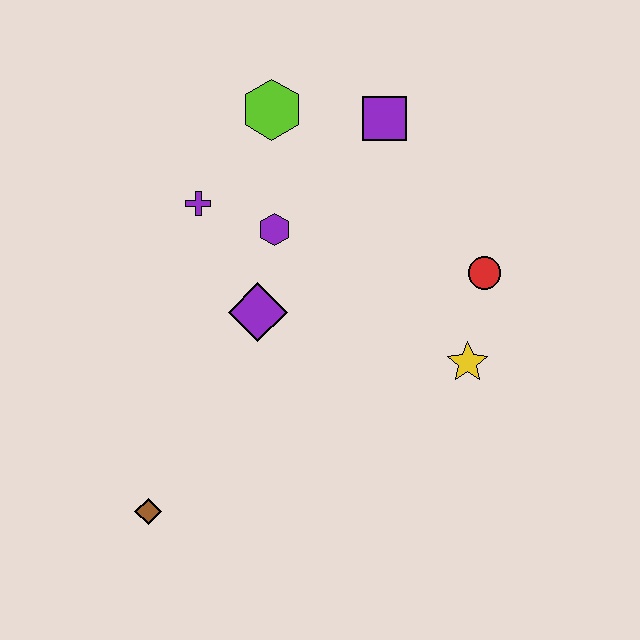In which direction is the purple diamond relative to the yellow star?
The purple diamond is to the left of the yellow star.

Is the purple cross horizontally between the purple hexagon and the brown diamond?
Yes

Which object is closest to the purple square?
The lime hexagon is closest to the purple square.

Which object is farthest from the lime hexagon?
The brown diamond is farthest from the lime hexagon.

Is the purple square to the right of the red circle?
No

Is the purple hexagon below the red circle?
No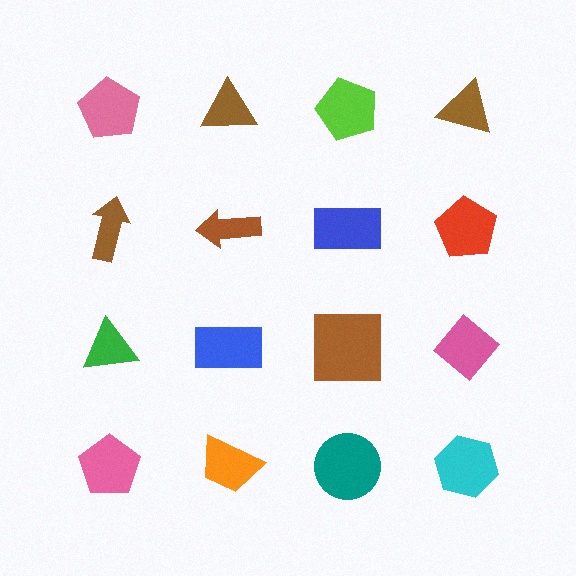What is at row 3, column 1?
A green triangle.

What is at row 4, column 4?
A cyan hexagon.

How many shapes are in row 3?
4 shapes.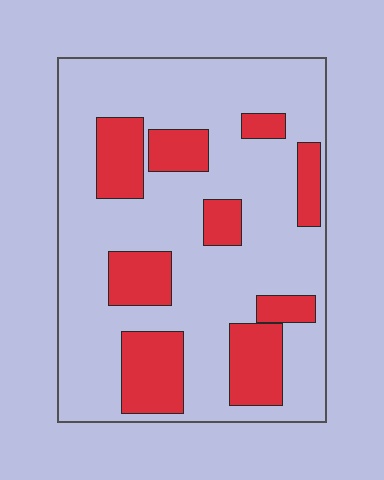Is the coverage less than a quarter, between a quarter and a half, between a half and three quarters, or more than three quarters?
Between a quarter and a half.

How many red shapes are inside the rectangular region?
9.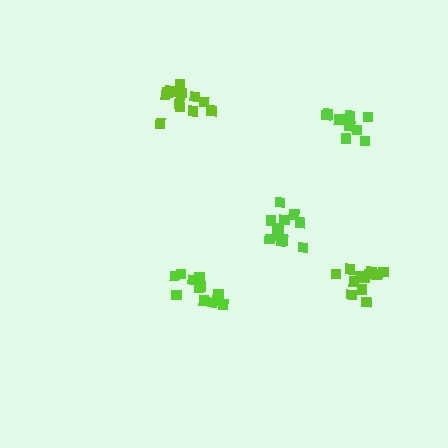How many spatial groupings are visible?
There are 5 spatial groupings.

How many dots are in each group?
Group 1: 14 dots, Group 2: 9 dots, Group 3: 14 dots, Group 4: 12 dots, Group 5: 15 dots (64 total).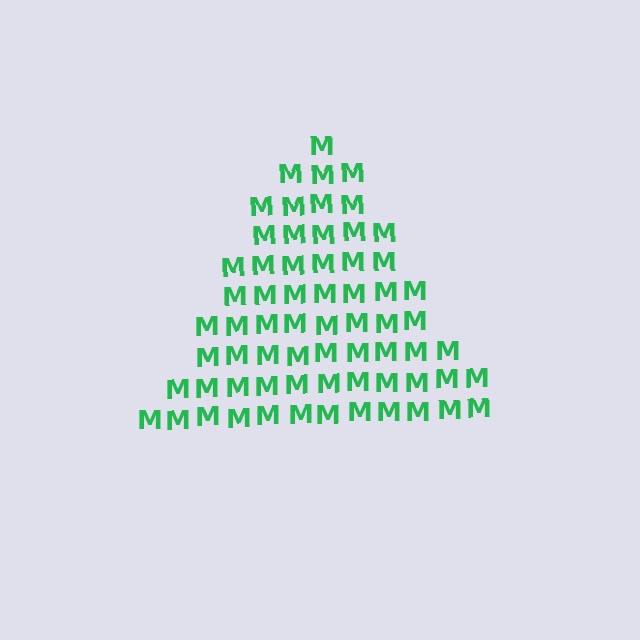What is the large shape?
The large shape is a triangle.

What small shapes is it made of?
It is made of small letter M's.